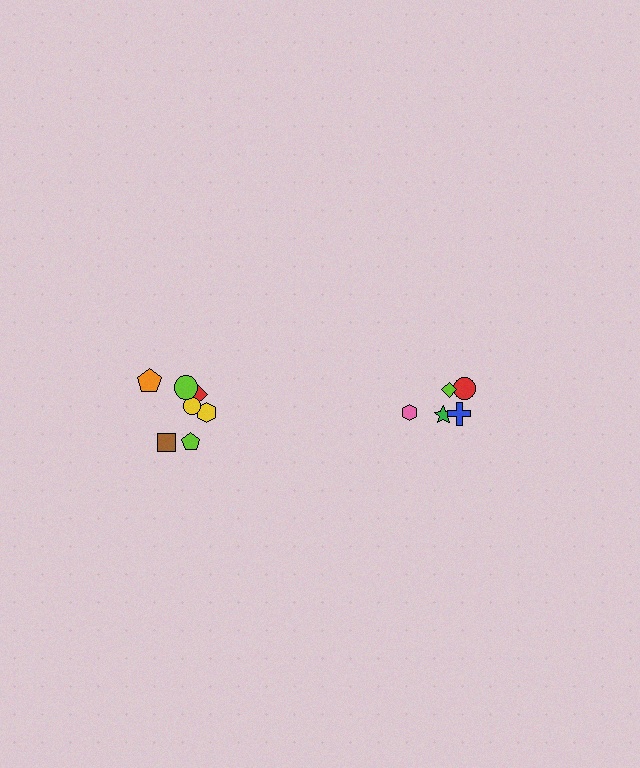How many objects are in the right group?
There are 5 objects.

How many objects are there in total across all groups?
There are 13 objects.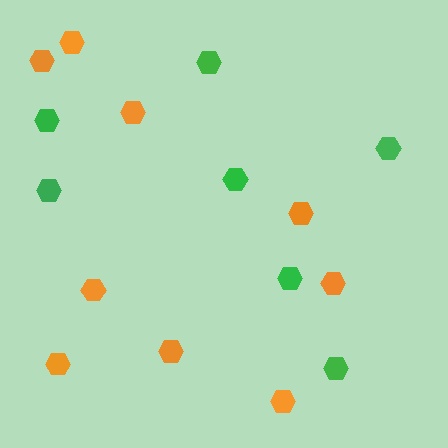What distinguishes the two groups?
There are 2 groups: one group of orange hexagons (9) and one group of green hexagons (7).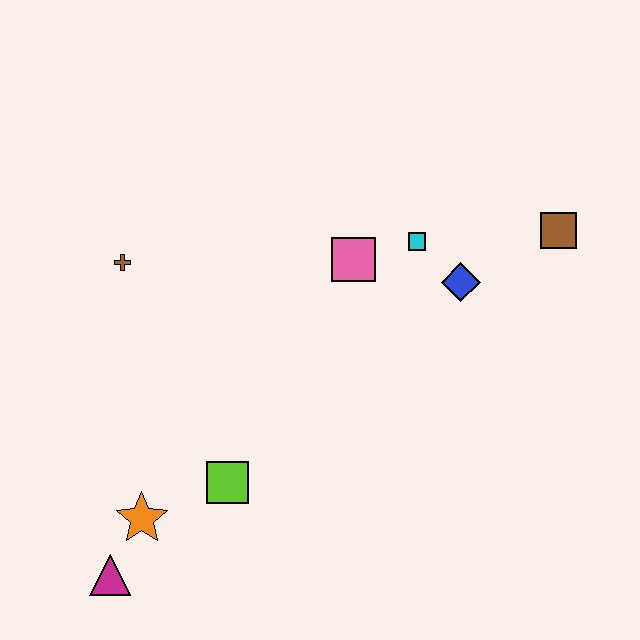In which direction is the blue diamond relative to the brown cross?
The blue diamond is to the right of the brown cross.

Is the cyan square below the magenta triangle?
No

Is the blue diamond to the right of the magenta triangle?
Yes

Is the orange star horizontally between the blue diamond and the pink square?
No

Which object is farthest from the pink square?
The magenta triangle is farthest from the pink square.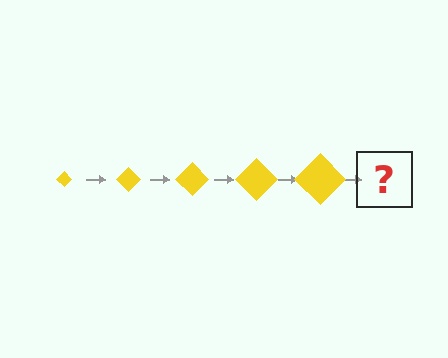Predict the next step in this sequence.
The next step is a yellow diamond, larger than the previous one.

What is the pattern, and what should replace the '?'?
The pattern is that the diamond gets progressively larger each step. The '?' should be a yellow diamond, larger than the previous one.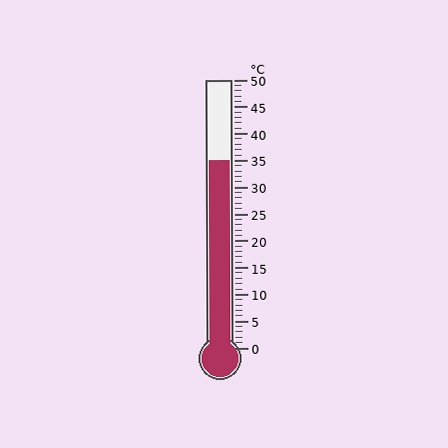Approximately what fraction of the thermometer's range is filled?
The thermometer is filled to approximately 70% of its range.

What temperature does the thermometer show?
The thermometer shows approximately 35°C.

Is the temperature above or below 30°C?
The temperature is above 30°C.